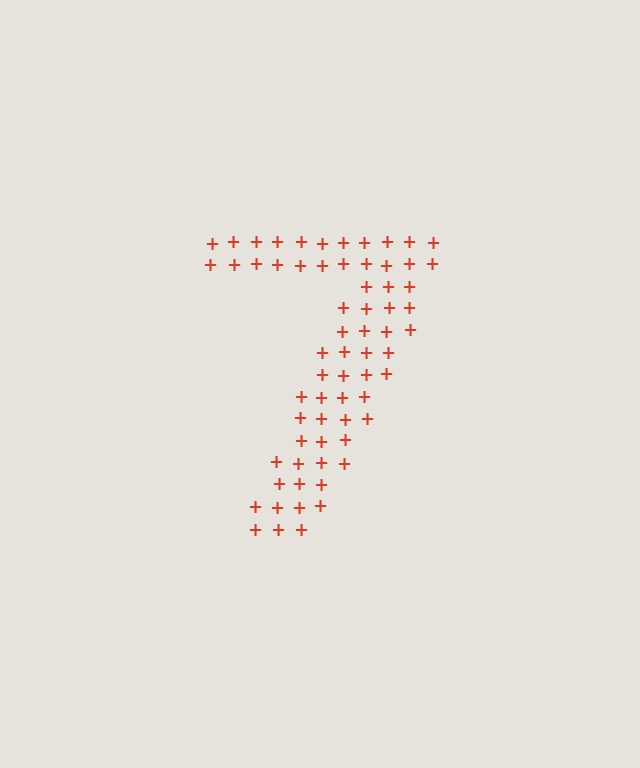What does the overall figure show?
The overall figure shows the digit 7.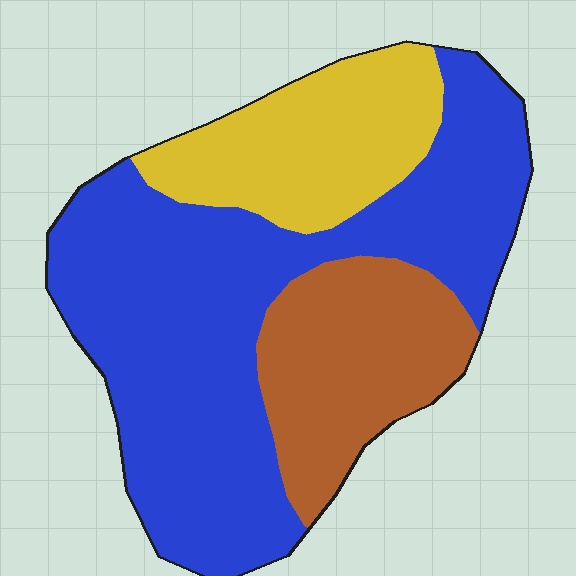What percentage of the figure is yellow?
Yellow covers 21% of the figure.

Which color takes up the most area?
Blue, at roughly 55%.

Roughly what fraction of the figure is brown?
Brown covers roughly 20% of the figure.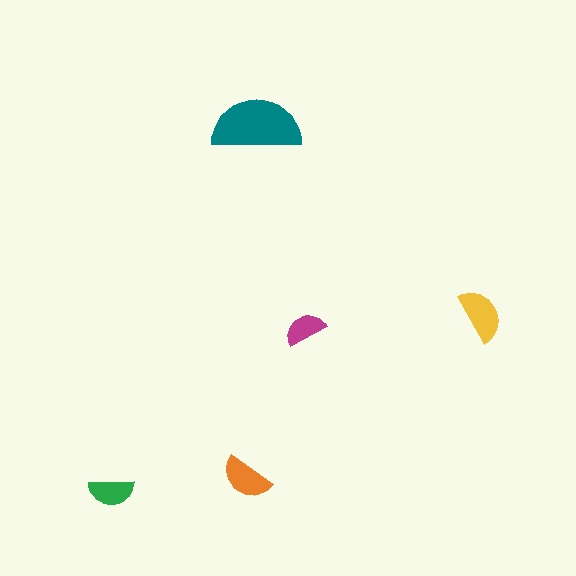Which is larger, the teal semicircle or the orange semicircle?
The teal one.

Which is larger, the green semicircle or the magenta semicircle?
The green one.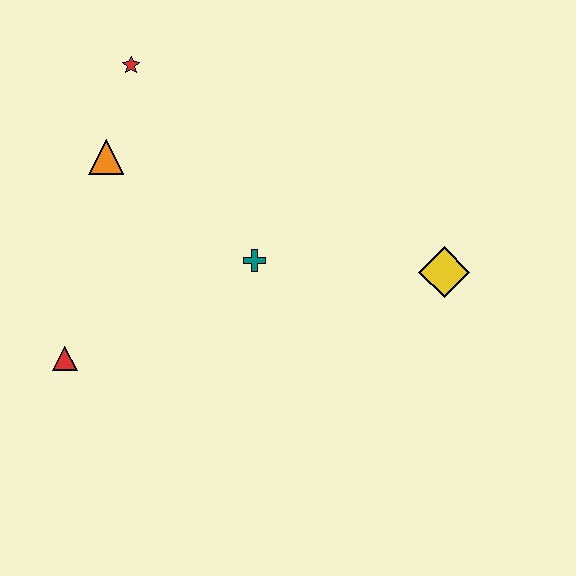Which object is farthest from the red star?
The yellow diamond is farthest from the red star.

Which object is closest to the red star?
The orange triangle is closest to the red star.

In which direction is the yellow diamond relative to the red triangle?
The yellow diamond is to the right of the red triangle.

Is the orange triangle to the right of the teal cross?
No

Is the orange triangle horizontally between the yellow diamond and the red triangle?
Yes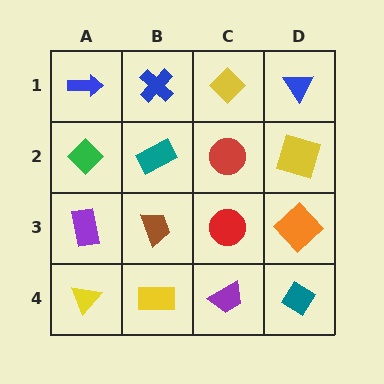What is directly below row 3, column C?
A purple trapezoid.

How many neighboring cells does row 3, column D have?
3.